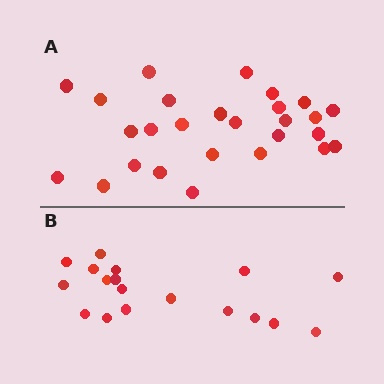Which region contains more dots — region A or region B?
Region A (the top region) has more dots.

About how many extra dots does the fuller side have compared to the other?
Region A has roughly 8 or so more dots than region B.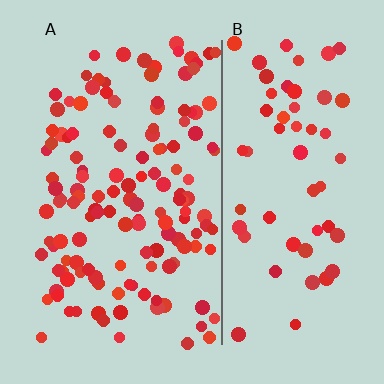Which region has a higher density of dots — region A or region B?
A (the left).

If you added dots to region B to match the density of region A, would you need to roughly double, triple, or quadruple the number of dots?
Approximately double.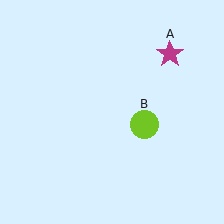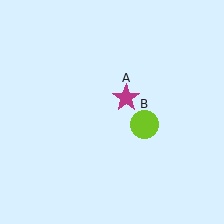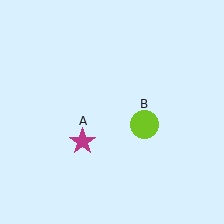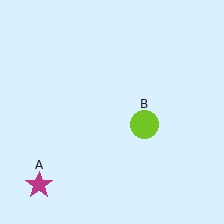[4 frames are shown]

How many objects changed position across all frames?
1 object changed position: magenta star (object A).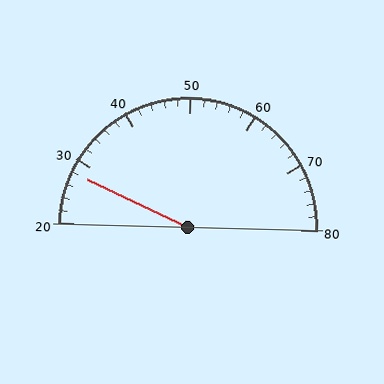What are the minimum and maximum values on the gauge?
The gauge ranges from 20 to 80.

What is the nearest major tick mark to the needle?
The nearest major tick mark is 30.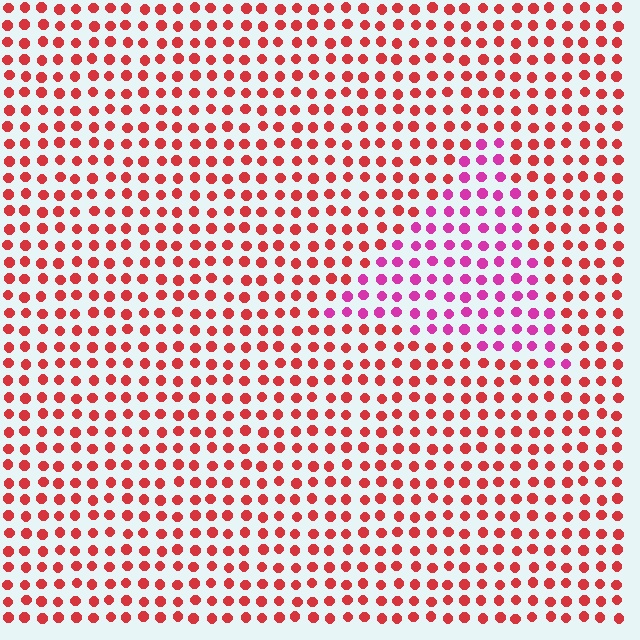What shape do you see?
I see a triangle.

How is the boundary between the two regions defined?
The boundary is defined purely by a slight shift in hue (about 41 degrees). Spacing, size, and orientation are identical on both sides.